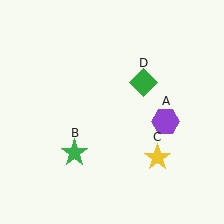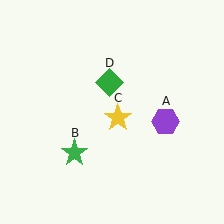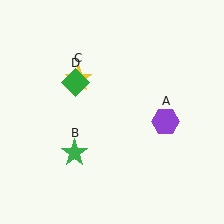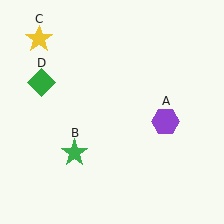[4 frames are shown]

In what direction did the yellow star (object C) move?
The yellow star (object C) moved up and to the left.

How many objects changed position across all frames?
2 objects changed position: yellow star (object C), green diamond (object D).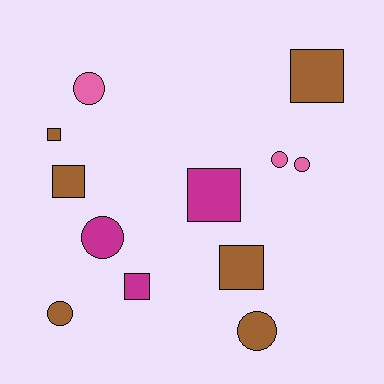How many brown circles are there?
There are 2 brown circles.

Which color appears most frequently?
Brown, with 6 objects.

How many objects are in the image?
There are 12 objects.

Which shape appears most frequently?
Circle, with 6 objects.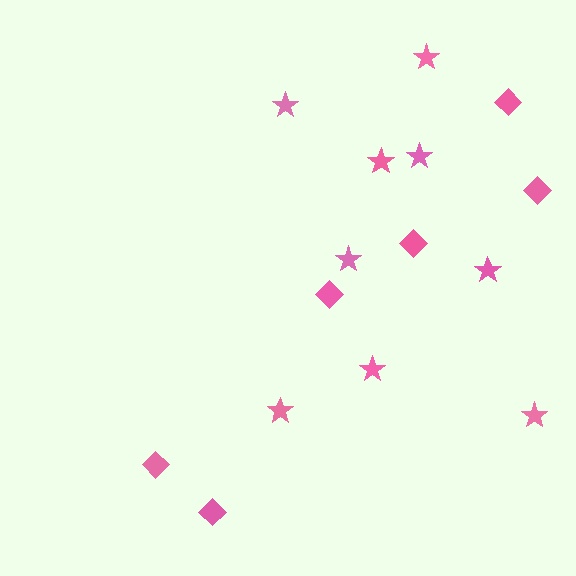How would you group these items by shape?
There are 2 groups: one group of diamonds (6) and one group of stars (9).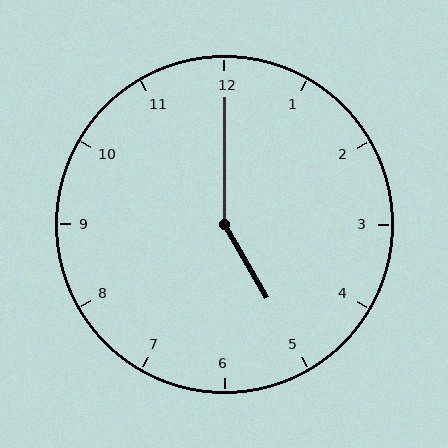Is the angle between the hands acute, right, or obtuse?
It is obtuse.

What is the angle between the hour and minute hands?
Approximately 150 degrees.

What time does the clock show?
5:00.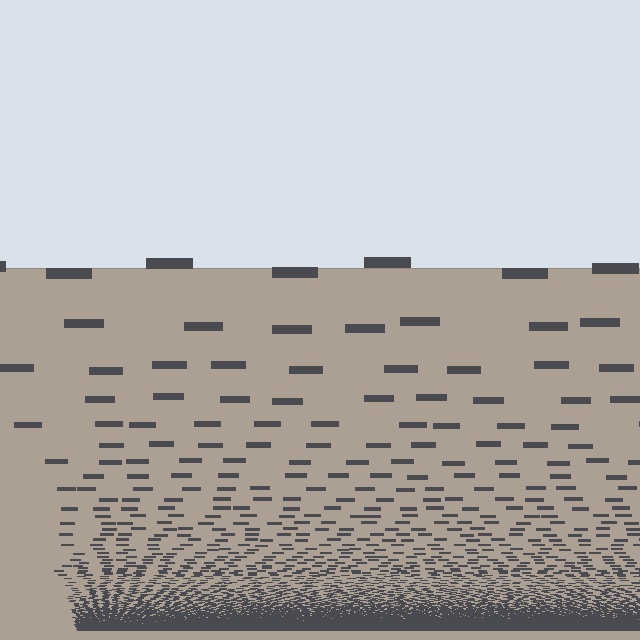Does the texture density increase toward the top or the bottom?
Density increases toward the bottom.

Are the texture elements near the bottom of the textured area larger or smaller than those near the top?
Smaller. The gradient is inverted — elements near the bottom are smaller and denser.